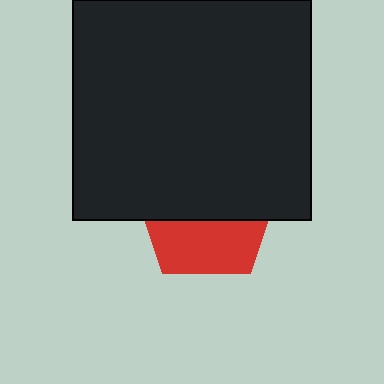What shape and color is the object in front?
The object in front is a black rectangle.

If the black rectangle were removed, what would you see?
You would see the complete red pentagon.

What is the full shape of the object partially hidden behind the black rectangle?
The partially hidden object is a red pentagon.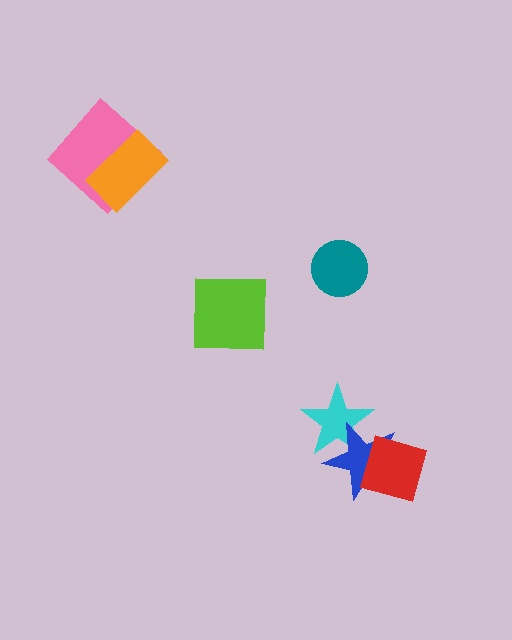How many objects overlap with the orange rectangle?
1 object overlaps with the orange rectangle.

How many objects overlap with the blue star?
2 objects overlap with the blue star.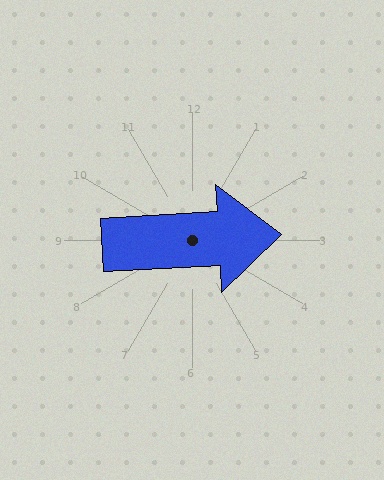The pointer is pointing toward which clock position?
Roughly 3 o'clock.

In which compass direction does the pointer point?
East.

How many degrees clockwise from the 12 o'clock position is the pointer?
Approximately 87 degrees.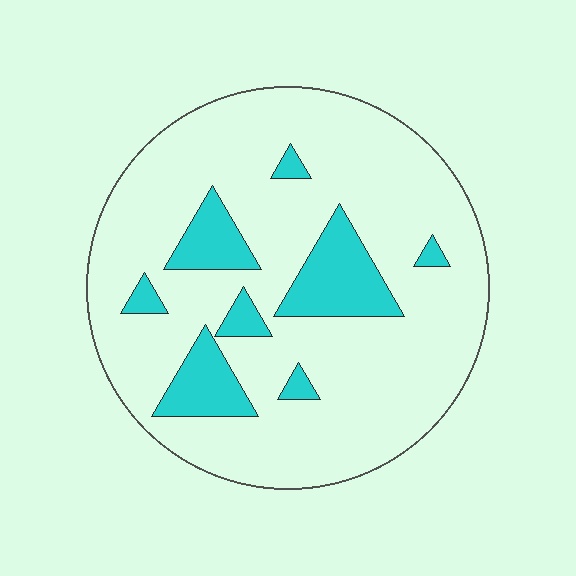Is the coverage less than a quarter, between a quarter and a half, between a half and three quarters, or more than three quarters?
Less than a quarter.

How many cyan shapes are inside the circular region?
8.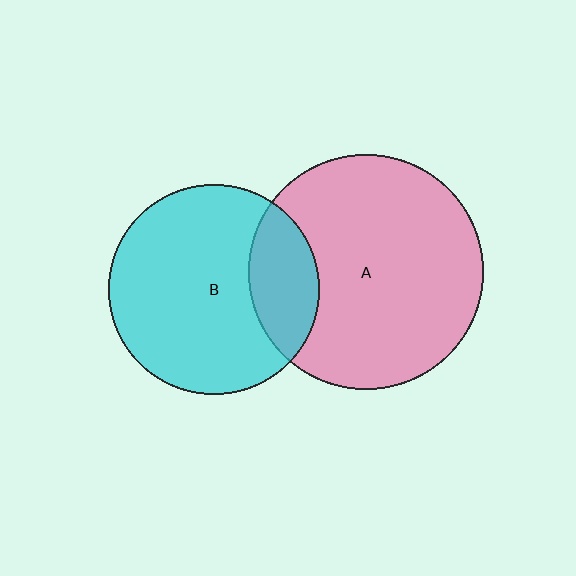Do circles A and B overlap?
Yes.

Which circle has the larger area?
Circle A (pink).